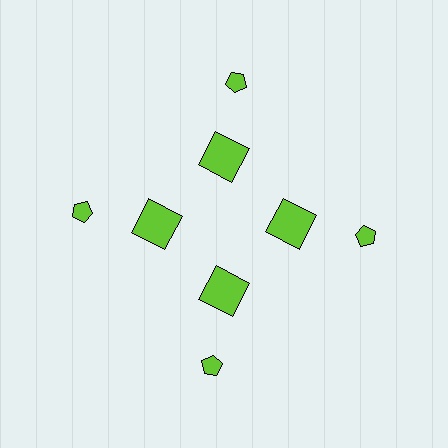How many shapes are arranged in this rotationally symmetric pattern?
There are 8 shapes, arranged in 4 groups of 2.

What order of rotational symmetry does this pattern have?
This pattern has 4-fold rotational symmetry.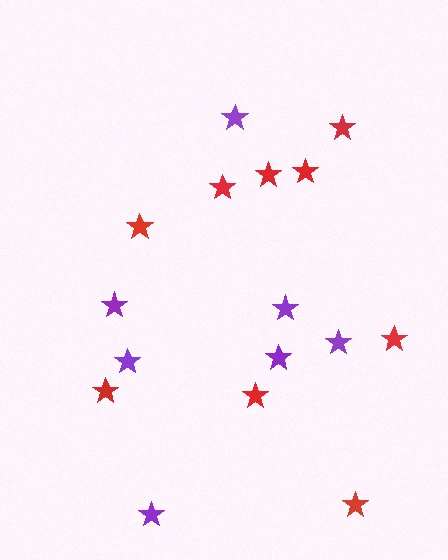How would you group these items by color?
There are 2 groups: one group of red stars (9) and one group of purple stars (7).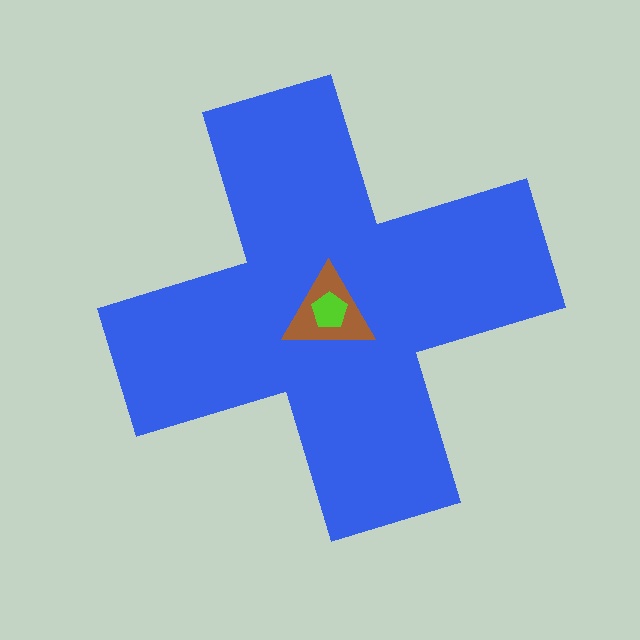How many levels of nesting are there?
3.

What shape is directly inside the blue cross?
The brown triangle.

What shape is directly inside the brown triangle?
The lime pentagon.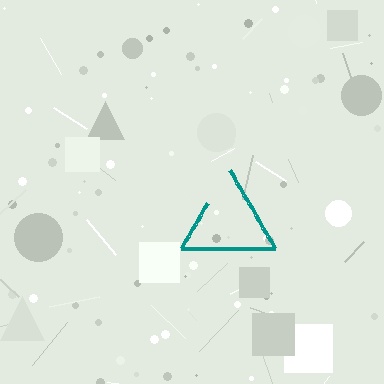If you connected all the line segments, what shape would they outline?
They would outline a triangle.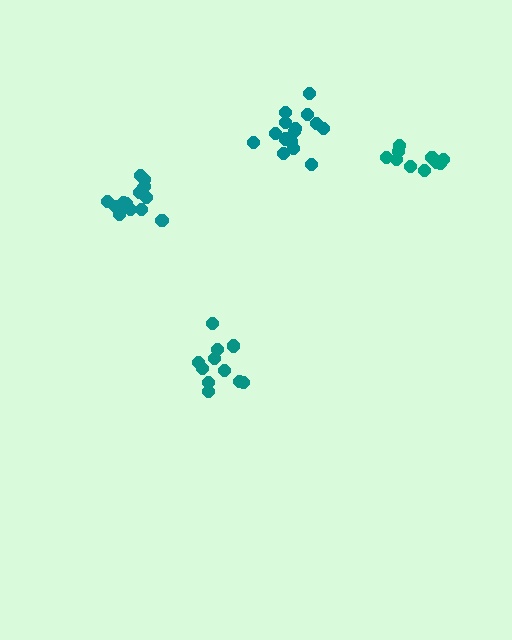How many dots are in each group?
Group 1: 15 dots, Group 2: 11 dots, Group 3: 15 dots, Group 4: 10 dots (51 total).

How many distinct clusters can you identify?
There are 4 distinct clusters.